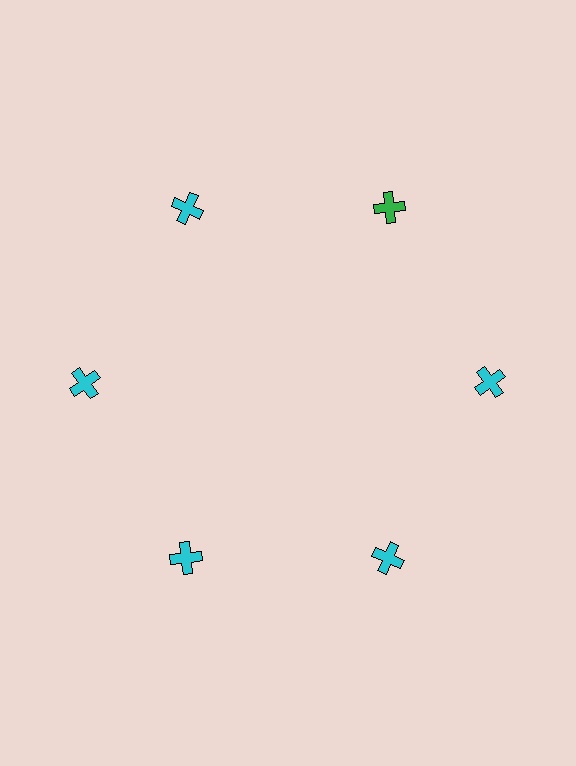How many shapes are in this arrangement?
There are 6 shapes arranged in a ring pattern.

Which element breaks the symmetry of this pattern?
The green cross at roughly the 1 o'clock position breaks the symmetry. All other shapes are cyan crosses.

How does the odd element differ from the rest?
It has a different color: green instead of cyan.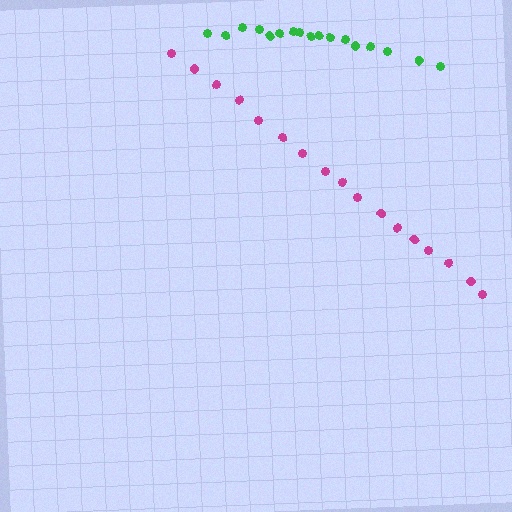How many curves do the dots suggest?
There are 2 distinct paths.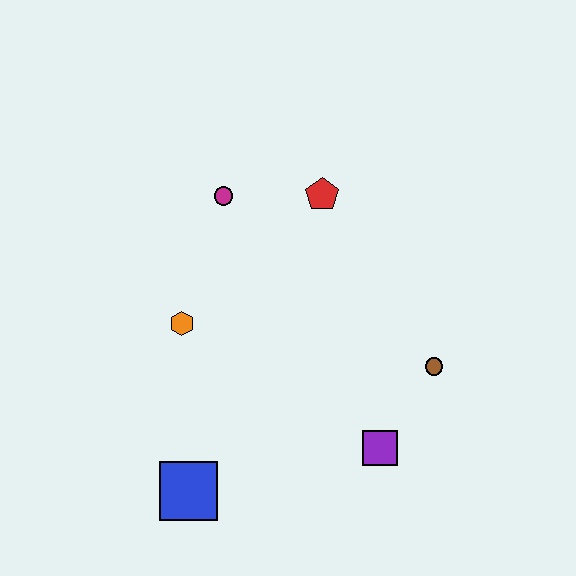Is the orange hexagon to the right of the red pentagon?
No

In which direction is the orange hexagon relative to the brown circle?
The orange hexagon is to the left of the brown circle.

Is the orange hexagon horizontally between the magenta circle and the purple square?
No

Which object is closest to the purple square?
The brown circle is closest to the purple square.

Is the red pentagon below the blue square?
No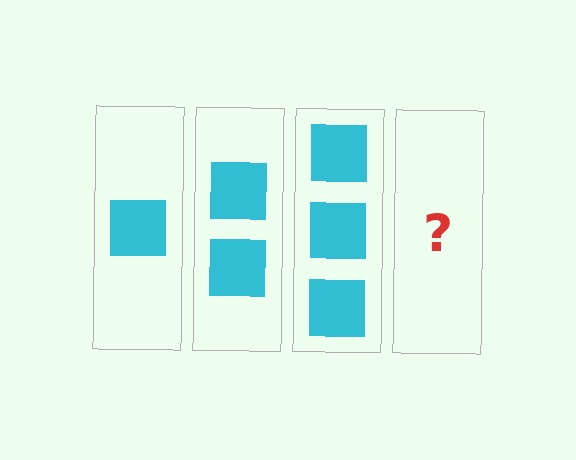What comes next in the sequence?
The next element should be 4 squares.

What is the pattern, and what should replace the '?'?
The pattern is that each step adds one more square. The '?' should be 4 squares.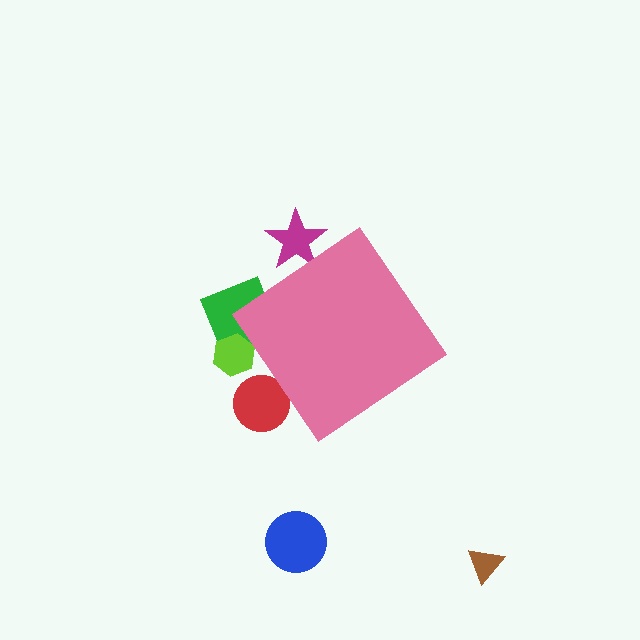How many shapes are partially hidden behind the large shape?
4 shapes are partially hidden.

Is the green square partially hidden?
Yes, the green square is partially hidden behind the pink diamond.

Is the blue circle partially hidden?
No, the blue circle is fully visible.